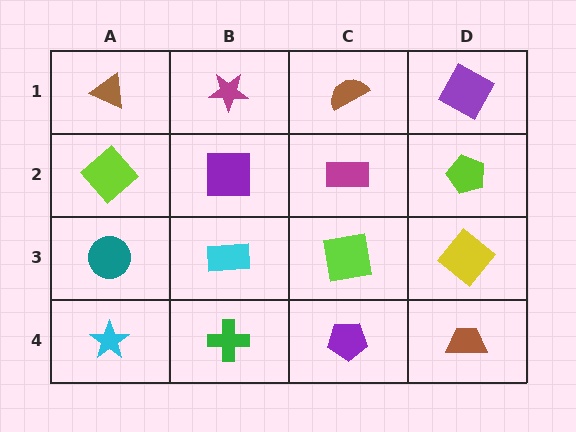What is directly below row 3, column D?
A brown trapezoid.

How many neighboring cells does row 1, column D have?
2.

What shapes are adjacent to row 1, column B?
A purple square (row 2, column B), a brown triangle (row 1, column A), a brown semicircle (row 1, column C).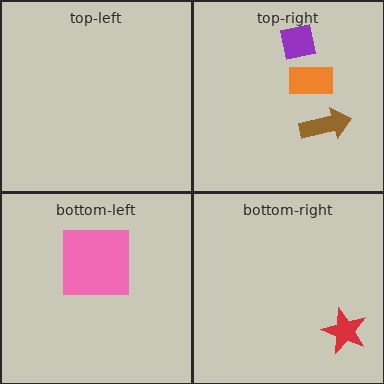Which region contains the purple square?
The top-right region.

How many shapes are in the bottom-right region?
1.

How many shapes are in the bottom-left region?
1.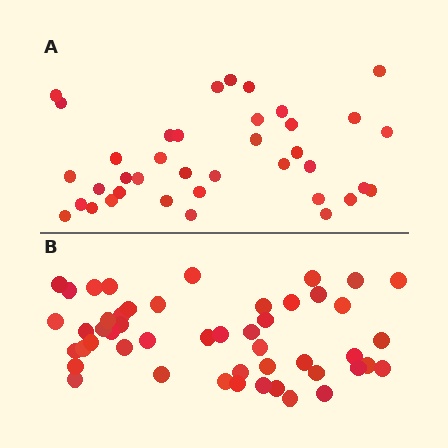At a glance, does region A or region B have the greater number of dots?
Region B (the bottom region) has more dots.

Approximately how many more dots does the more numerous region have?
Region B has roughly 12 or so more dots than region A.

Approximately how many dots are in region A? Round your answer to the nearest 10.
About 40 dots. (The exact count is 38, which rounds to 40.)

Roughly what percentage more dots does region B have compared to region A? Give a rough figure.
About 30% more.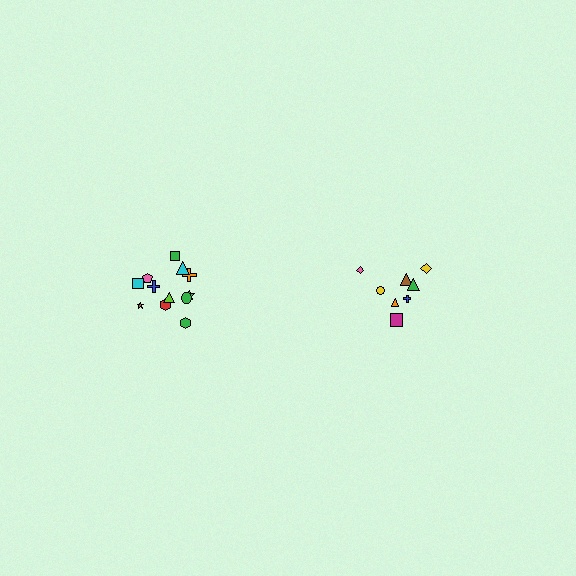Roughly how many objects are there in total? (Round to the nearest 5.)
Roughly 20 objects in total.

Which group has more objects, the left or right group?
The left group.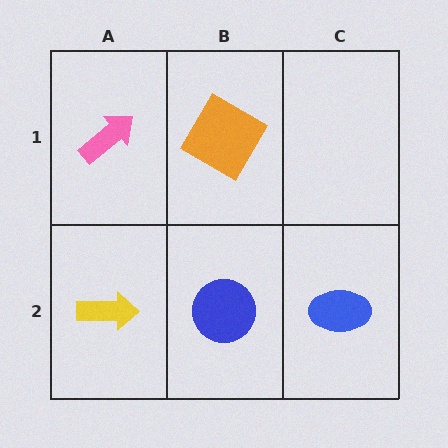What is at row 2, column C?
A blue ellipse.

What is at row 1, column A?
A pink arrow.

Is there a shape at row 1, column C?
No, that cell is empty.